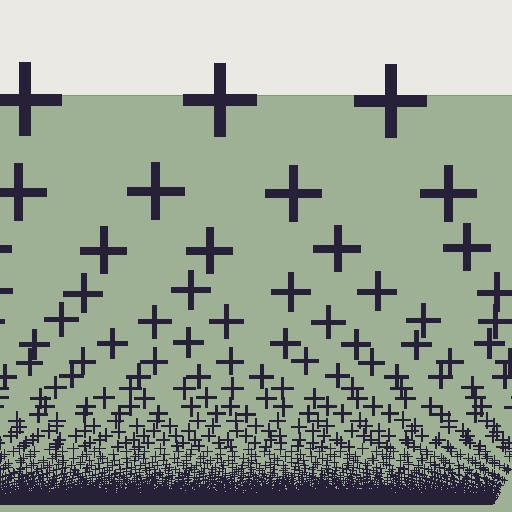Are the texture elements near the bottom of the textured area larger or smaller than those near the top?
Smaller. The gradient is inverted — elements near the bottom are smaller and denser.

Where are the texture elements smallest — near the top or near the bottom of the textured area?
Near the bottom.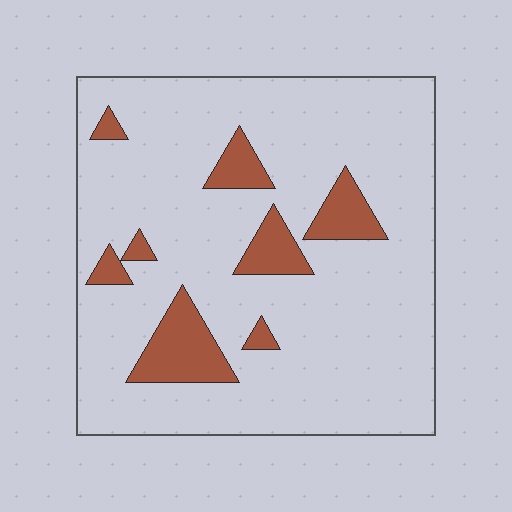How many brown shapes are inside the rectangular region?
8.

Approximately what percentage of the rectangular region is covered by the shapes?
Approximately 15%.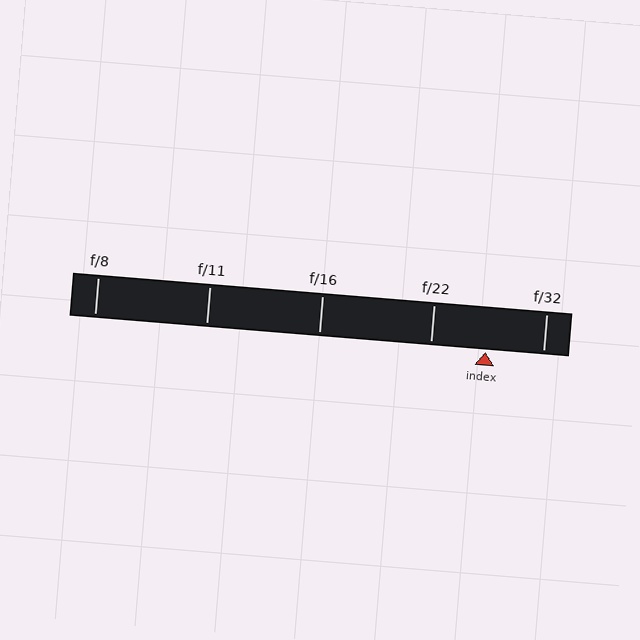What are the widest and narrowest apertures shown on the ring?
The widest aperture shown is f/8 and the narrowest is f/32.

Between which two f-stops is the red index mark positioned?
The index mark is between f/22 and f/32.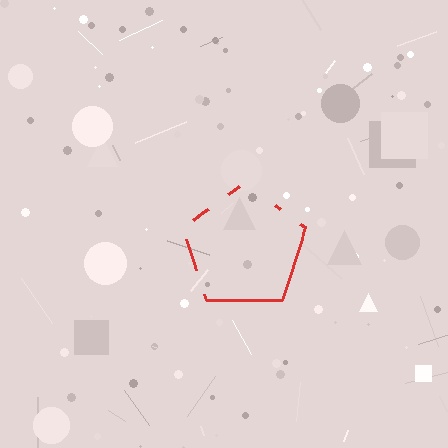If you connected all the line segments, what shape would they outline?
They would outline a pentagon.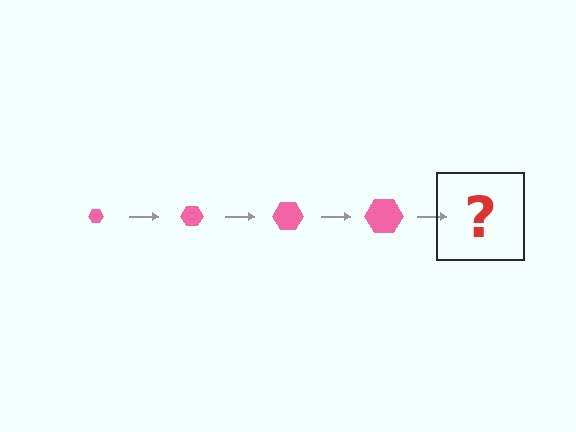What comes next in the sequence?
The next element should be a pink hexagon, larger than the previous one.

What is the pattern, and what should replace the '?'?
The pattern is that the hexagon gets progressively larger each step. The '?' should be a pink hexagon, larger than the previous one.